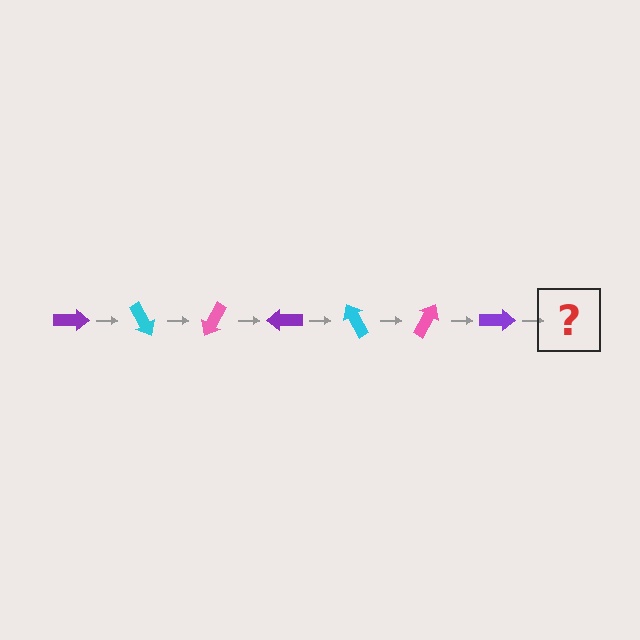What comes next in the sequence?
The next element should be a cyan arrow, rotated 420 degrees from the start.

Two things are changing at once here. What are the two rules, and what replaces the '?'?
The two rules are that it rotates 60 degrees each step and the color cycles through purple, cyan, and pink. The '?' should be a cyan arrow, rotated 420 degrees from the start.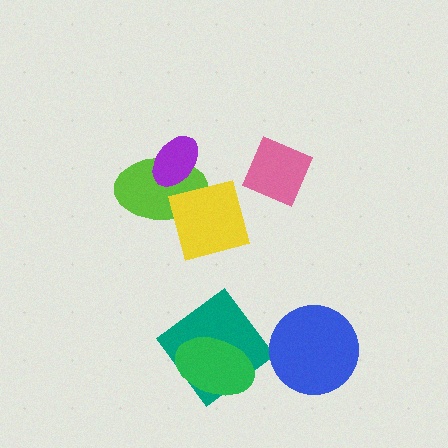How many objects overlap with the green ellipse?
1 object overlaps with the green ellipse.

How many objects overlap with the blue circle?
0 objects overlap with the blue circle.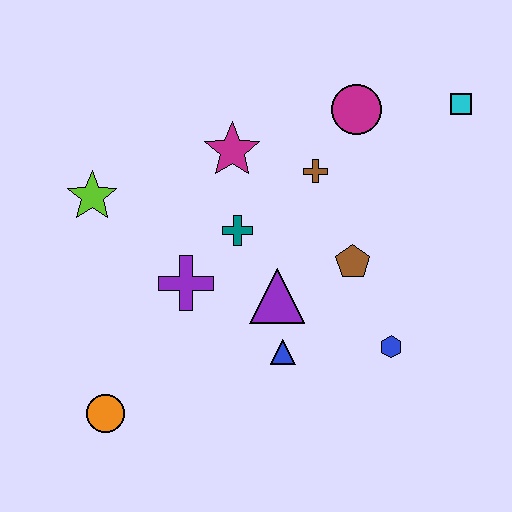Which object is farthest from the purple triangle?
The cyan square is farthest from the purple triangle.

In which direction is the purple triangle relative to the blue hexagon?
The purple triangle is to the left of the blue hexagon.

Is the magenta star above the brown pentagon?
Yes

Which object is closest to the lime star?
The purple cross is closest to the lime star.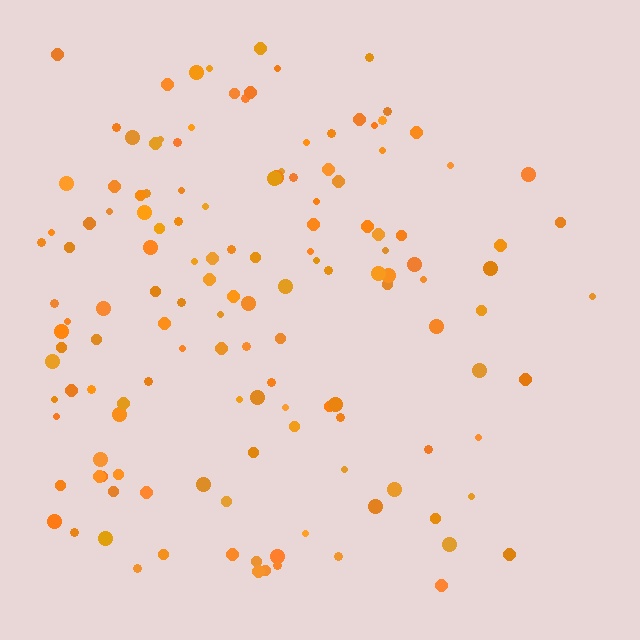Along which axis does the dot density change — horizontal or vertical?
Horizontal.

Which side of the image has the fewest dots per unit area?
The right.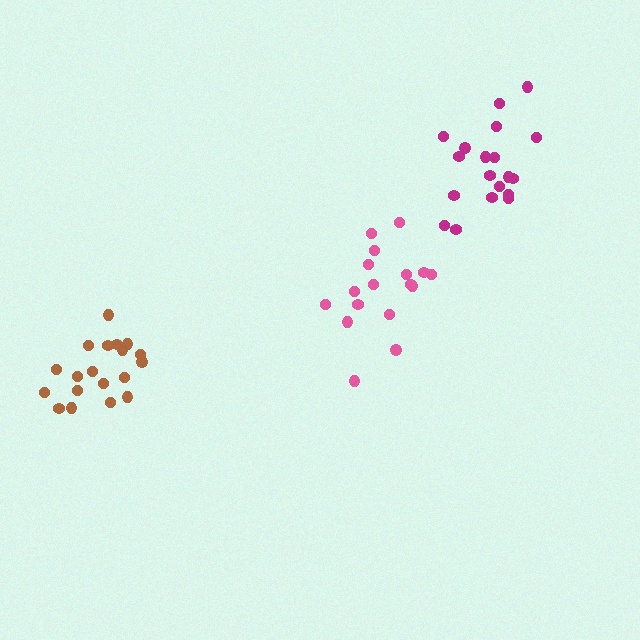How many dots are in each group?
Group 1: 19 dots, Group 2: 17 dots, Group 3: 19 dots (55 total).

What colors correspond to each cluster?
The clusters are colored: brown, pink, magenta.